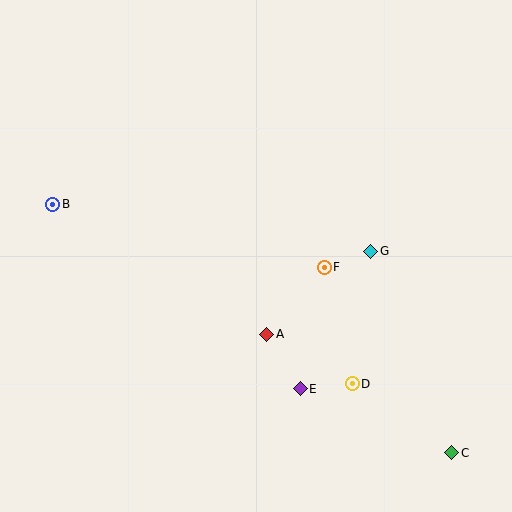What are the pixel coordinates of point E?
Point E is at (300, 389).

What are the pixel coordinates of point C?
Point C is at (452, 453).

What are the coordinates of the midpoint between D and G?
The midpoint between D and G is at (361, 317).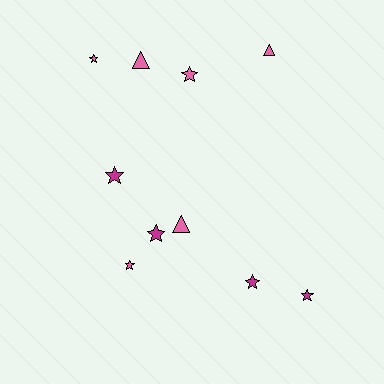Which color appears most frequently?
Pink, with 6 objects.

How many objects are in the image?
There are 10 objects.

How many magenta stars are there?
There are 4 magenta stars.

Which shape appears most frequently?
Star, with 7 objects.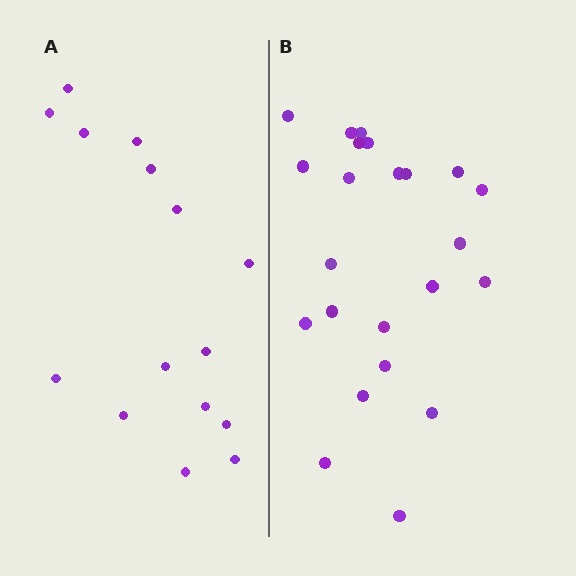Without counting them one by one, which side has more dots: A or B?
Region B (the right region) has more dots.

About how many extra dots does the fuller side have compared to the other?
Region B has roughly 8 or so more dots than region A.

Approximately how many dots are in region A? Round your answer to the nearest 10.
About 20 dots. (The exact count is 15, which rounds to 20.)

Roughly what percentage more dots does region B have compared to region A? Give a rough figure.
About 55% more.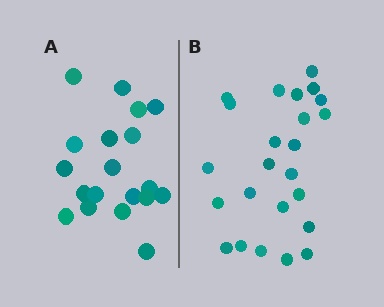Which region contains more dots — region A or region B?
Region B (the right region) has more dots.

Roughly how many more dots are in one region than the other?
Region B has about 5 more dots than region A.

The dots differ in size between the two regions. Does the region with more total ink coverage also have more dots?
No. Region A has more total ink coverage because its dots are larger, but region B actually contains more individual dots. Total area can be misleading — the number of items is what matters here.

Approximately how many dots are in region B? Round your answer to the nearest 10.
About 20 dots. (The exact count is 24, which rounds to 20.)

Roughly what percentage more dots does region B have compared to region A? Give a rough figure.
About 25% more.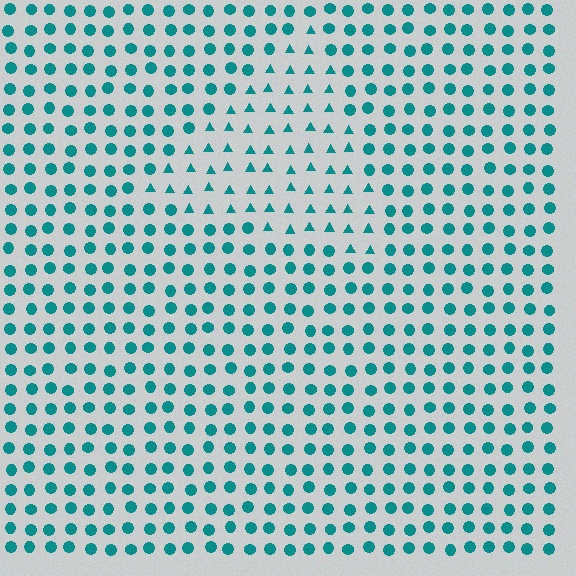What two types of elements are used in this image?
The image uses triangles inside the triangle region and circles outside it.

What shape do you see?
I see a triangle.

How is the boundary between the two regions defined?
The boundary is defined by a change in element shape: triangles inside vs. circles outside. All elements share the same color and spacing.